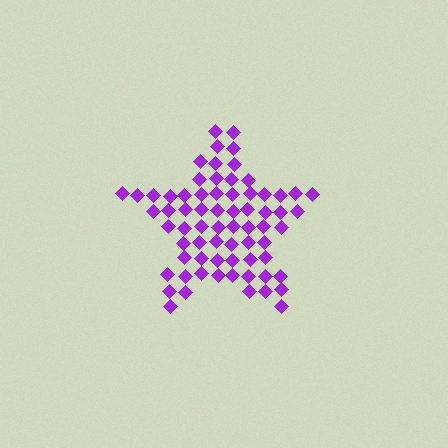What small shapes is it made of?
It is made of small diamonds.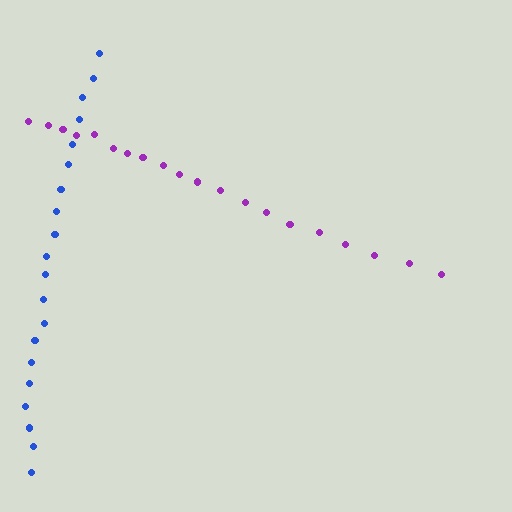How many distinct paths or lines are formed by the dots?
There are 2 distinct paths.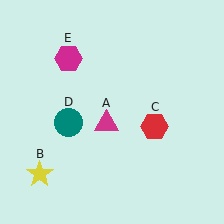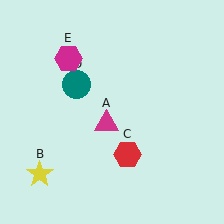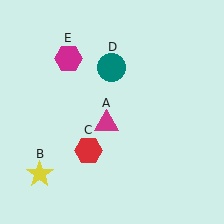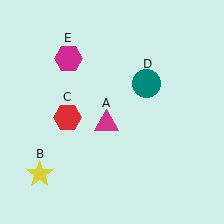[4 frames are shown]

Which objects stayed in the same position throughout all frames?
Magenta triangle (object A) and yellow star (object B) and magenta hexagon (object E) remained stationary.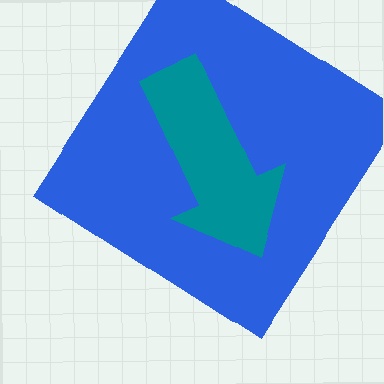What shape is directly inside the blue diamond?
The teal arrow.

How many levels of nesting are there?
2.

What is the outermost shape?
The blue diamond.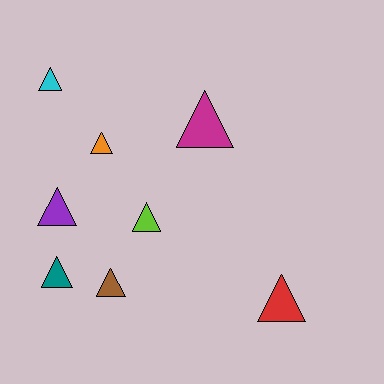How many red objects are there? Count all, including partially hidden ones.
There is 1 red object.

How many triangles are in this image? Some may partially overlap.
There are 8 triangles.